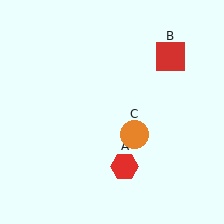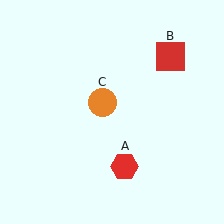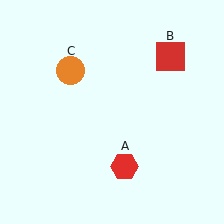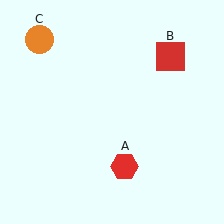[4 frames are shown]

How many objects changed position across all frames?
1 object changed position: orange circle (object C).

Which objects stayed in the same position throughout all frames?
Red hexagon (object A) and red square (object B) remained stationary.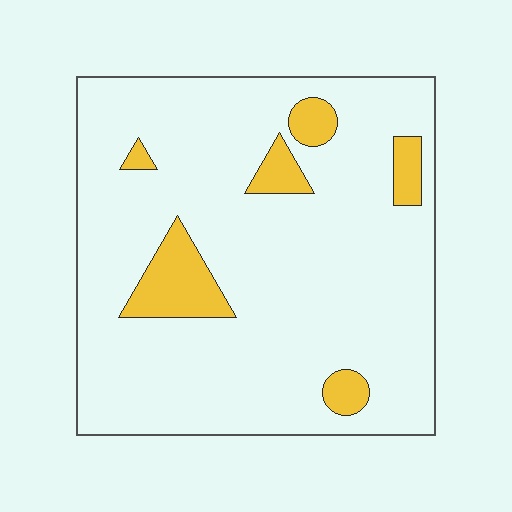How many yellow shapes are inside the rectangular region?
6.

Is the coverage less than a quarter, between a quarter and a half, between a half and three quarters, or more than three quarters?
Less than a quarter.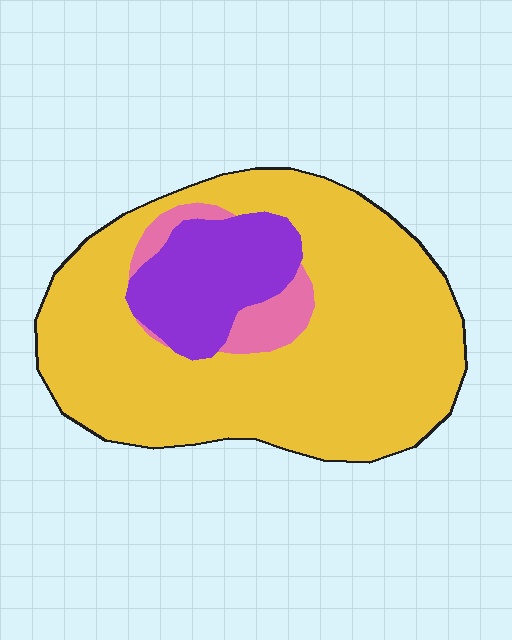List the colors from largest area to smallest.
From largest to smallest: yellow, purple, pink.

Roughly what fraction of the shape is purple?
Purple takes up about one sixth (1/6) of the shape.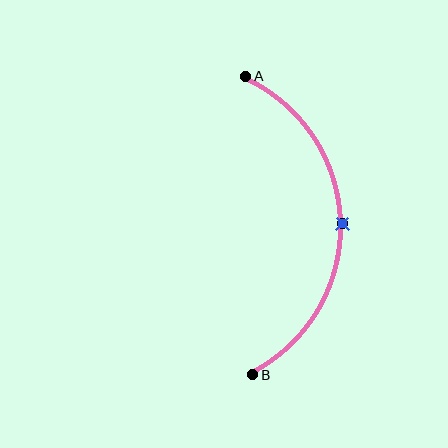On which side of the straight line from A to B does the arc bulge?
The arc bulges to the right of the straight line connecting A and B.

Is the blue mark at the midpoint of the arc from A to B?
Yes. The blue mark lies on the arc at equal arc-length from both A and B — it is the arc midpoint.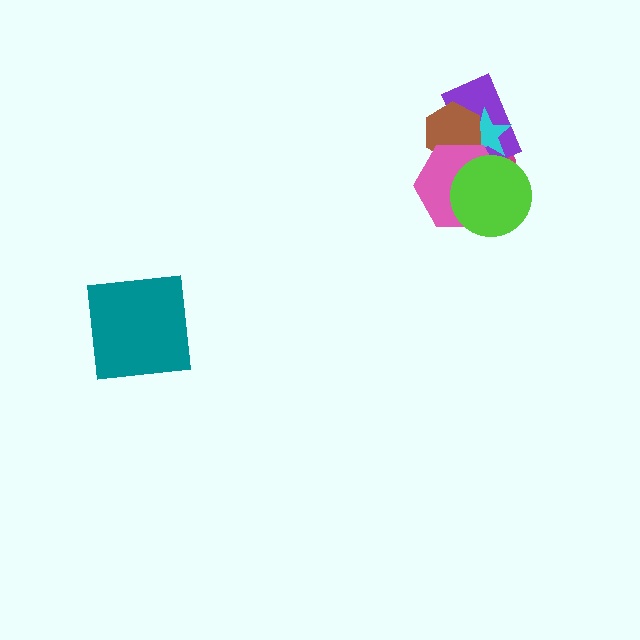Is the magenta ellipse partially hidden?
Yes, it is partially covered by another shape.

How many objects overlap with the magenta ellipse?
5 objects overlap with the magenta ellipse.